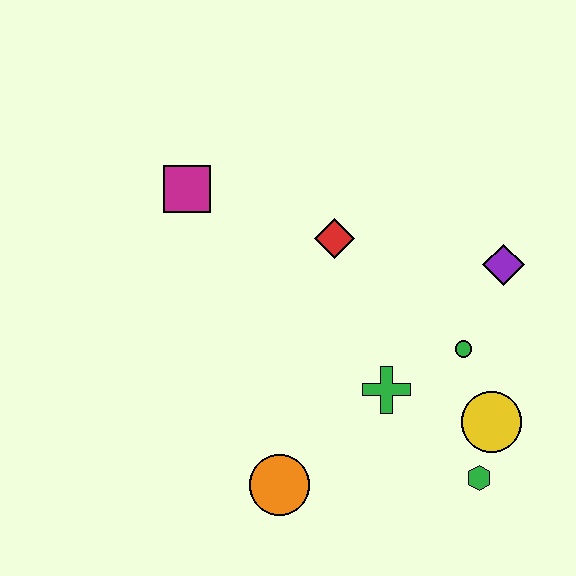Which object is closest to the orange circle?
The green cross is closest to the orange circle.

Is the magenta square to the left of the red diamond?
Yes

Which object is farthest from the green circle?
The magenta square is farthest from the green circle.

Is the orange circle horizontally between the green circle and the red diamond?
No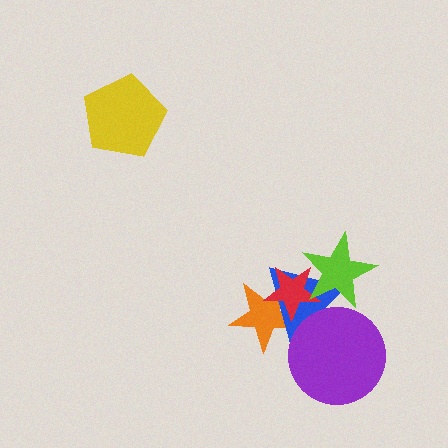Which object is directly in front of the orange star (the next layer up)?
The blue triangle is directly in front of the orange star.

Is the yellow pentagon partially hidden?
No, no other shape covers it.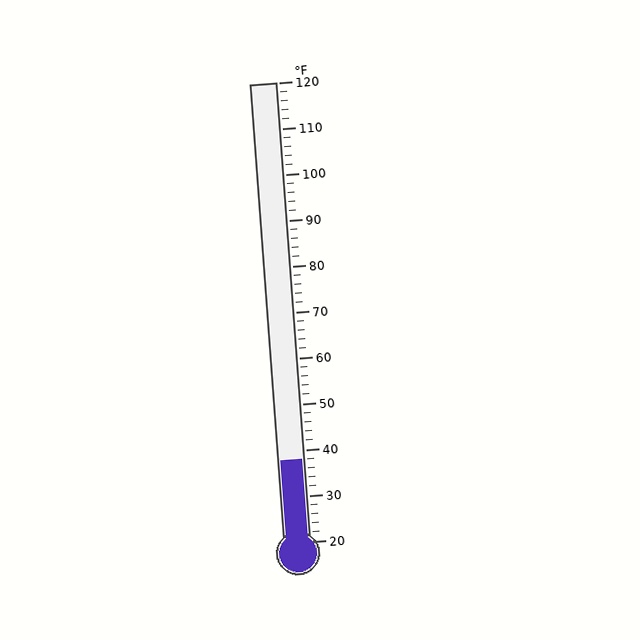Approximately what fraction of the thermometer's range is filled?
The thermometer is filled to approximately 20% of its range.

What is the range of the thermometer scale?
The thermometer scale ranges from 20°F to 120°F.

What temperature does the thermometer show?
The thermometer shows approximately 38°F.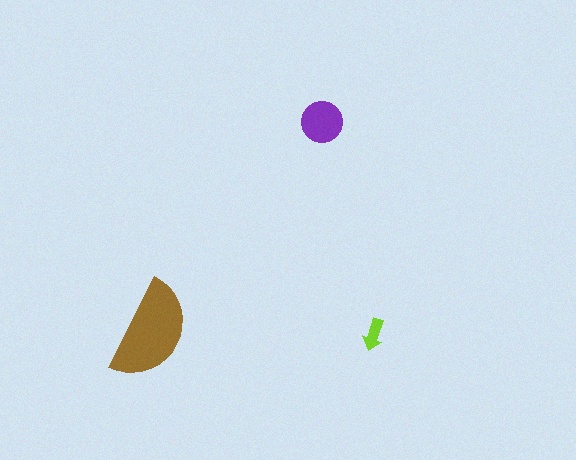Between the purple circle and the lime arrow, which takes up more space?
The purple circle.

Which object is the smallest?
The lime arrow.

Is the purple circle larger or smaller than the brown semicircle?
Smaller.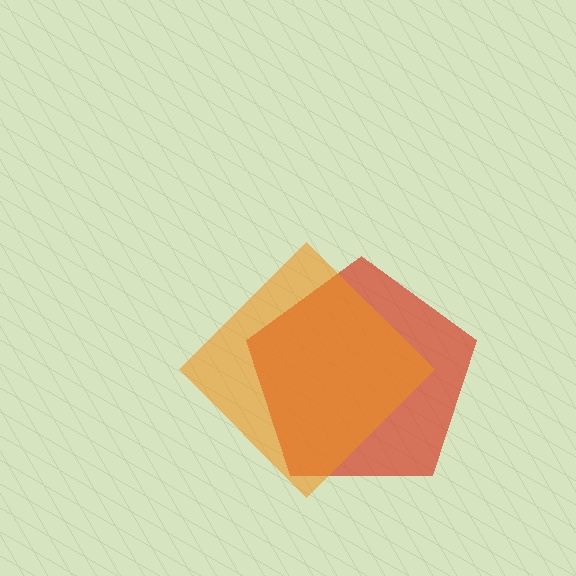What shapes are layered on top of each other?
The layered shapes are: a red pentagon, an orange diamond.